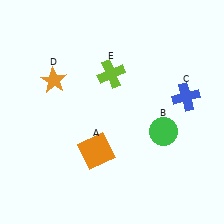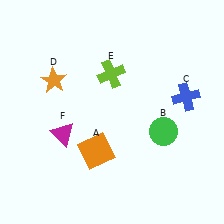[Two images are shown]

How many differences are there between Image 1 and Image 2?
There is 1 difference between the two images.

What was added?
A magenta triangle (F) was added in Image 2.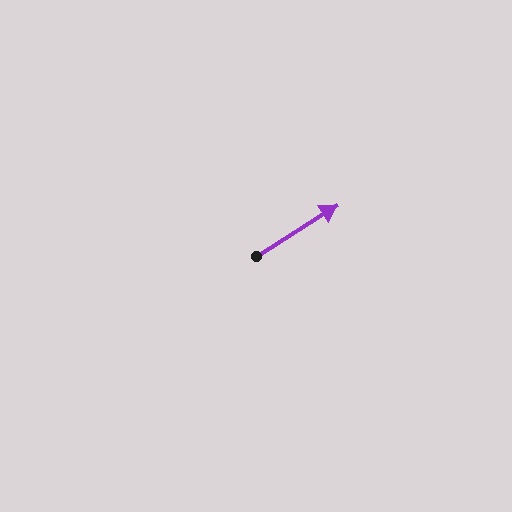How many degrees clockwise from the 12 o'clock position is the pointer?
Approximately 58 degrees.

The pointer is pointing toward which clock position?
Roughly 2 o'clock.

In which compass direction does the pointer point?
Northeast.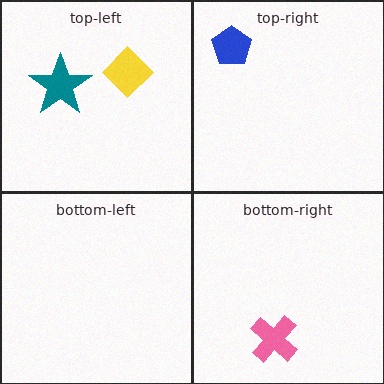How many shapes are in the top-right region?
1.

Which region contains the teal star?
The top-left region.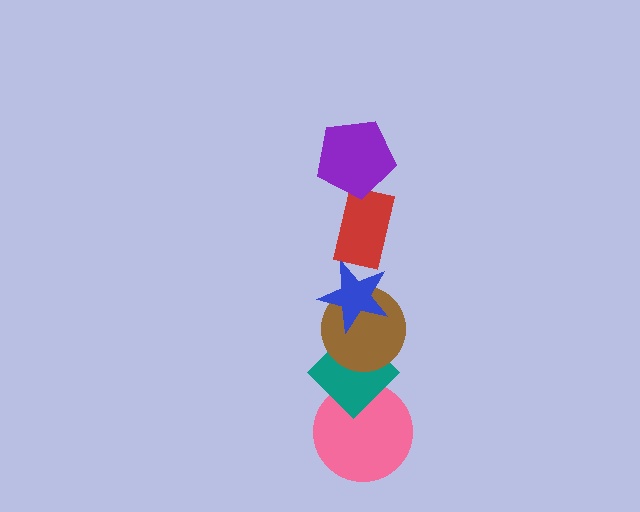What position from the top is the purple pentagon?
The purple pentagon is 1st from the top.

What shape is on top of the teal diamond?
The brown circle is on top of the teal diamond.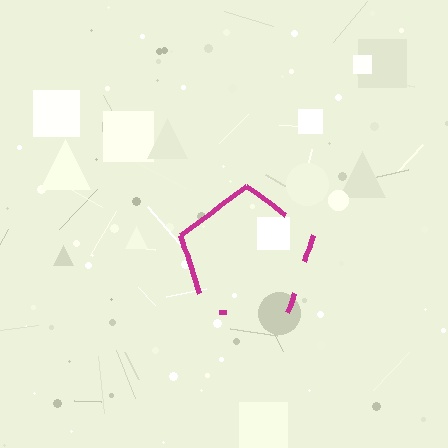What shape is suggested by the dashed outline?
The dashed outline suggests a pentagon.